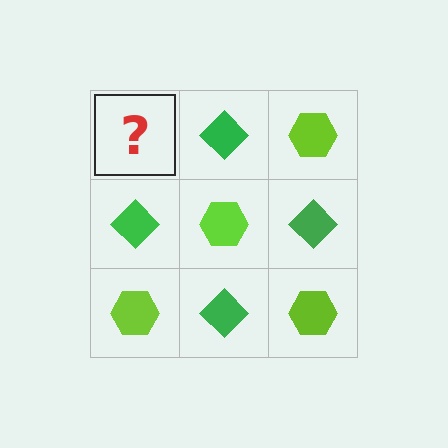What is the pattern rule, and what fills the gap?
The rule is that it alternates lime hexagon and green diamond in a checkerboard pattern. The gap should be filled with a lime hexagon.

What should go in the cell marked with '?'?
The missing cell should contain a lime hexagon.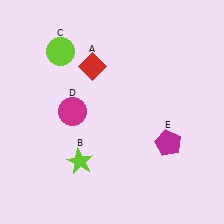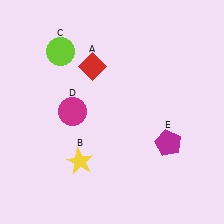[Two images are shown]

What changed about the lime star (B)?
In Image 1, B is lime. In Image 2, it changed to yellow.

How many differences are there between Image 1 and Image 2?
There is 1 difference between the two images.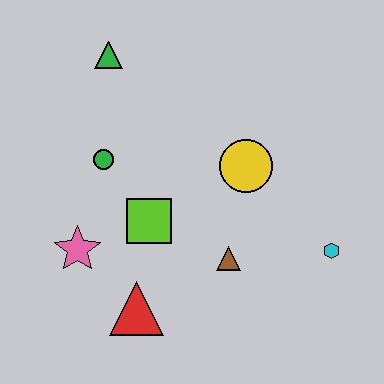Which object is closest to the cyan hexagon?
The brown triangle is closest to the cyan hexagon.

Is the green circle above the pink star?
Yes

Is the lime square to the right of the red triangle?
Yes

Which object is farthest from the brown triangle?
The green triangle is farthest from the brown triangle.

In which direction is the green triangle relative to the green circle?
The green triangle is above the green circle.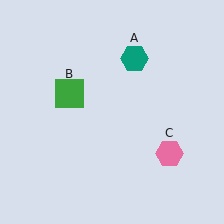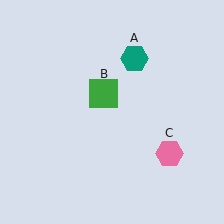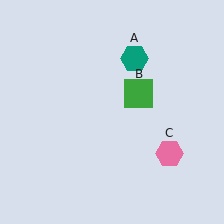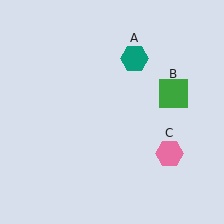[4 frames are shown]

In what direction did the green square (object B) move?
The green square (object B) moved right.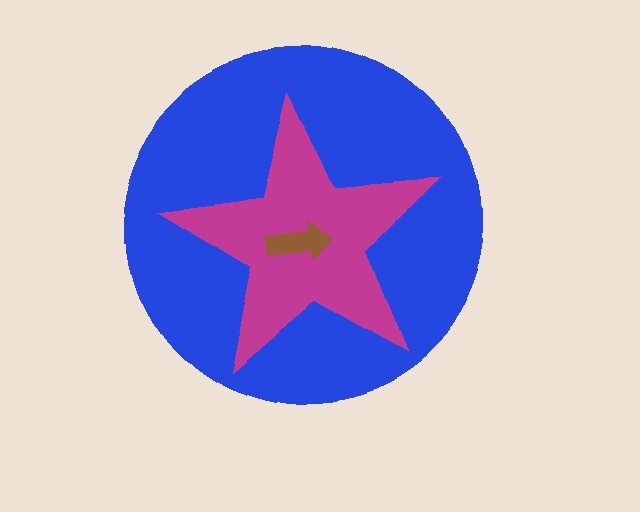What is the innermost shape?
The brown arrow.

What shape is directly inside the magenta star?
The brown arrow.